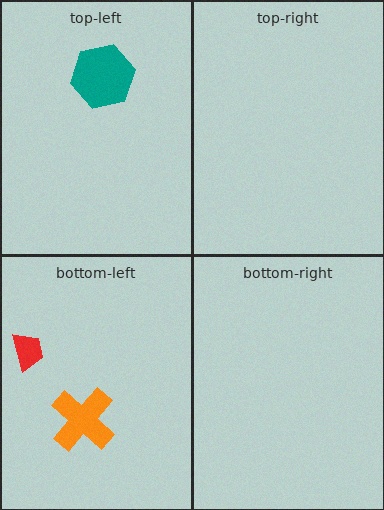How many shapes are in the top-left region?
1.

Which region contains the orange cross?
The bottom-left region.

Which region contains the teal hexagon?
The top-left region.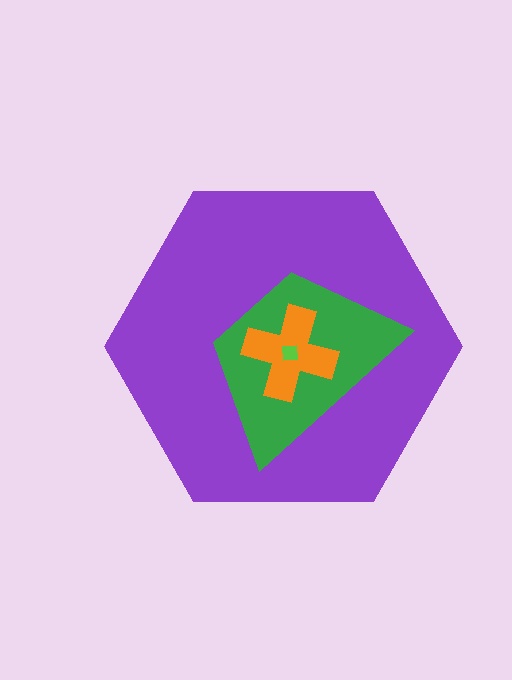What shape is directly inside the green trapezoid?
The orange cross.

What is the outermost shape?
The purple hexagon.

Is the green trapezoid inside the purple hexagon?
Yes.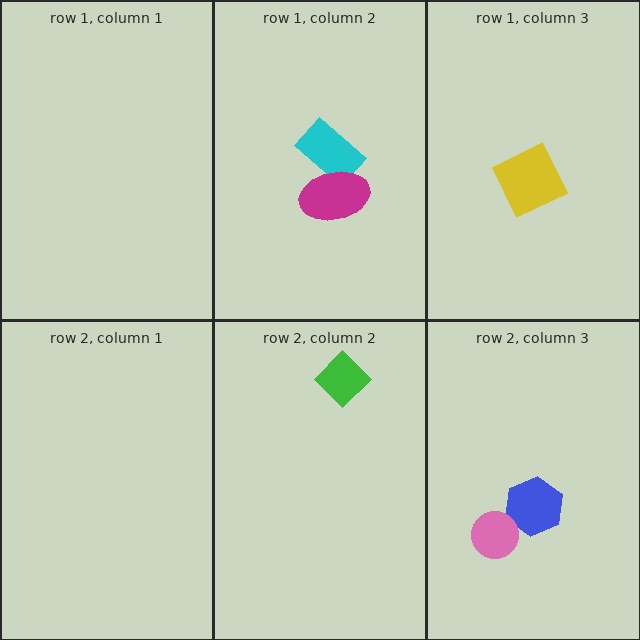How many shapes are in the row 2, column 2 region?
1.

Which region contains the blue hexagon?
The row 2, column 3 region.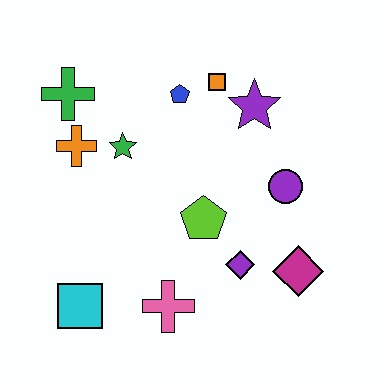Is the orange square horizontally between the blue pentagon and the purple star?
Yes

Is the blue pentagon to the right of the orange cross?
Yes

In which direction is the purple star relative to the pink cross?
The purple star is above the pink cross.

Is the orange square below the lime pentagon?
No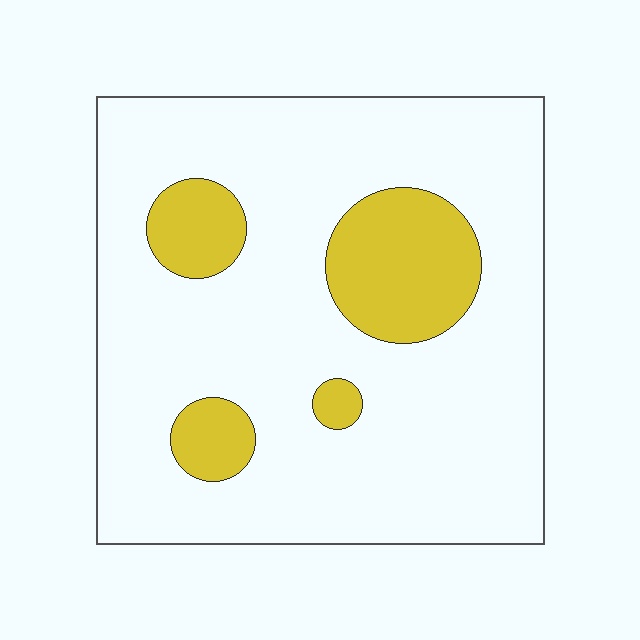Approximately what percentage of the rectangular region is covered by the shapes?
Approximately 15%.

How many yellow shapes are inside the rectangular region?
4.